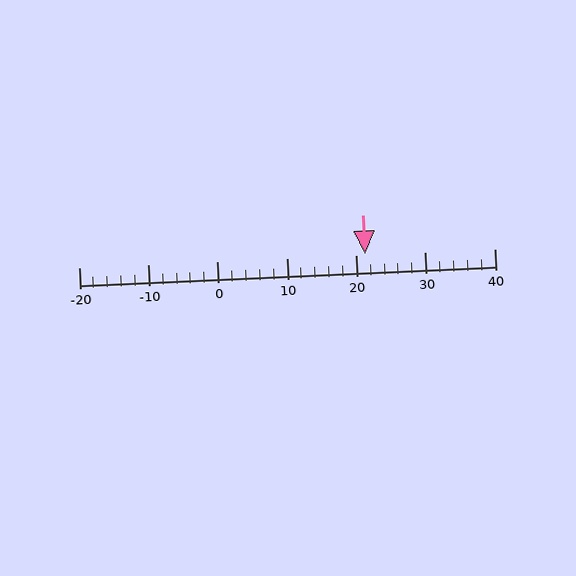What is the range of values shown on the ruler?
The ruler shows values from -20 to 40.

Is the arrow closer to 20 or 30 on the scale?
The arrow is closer to 20.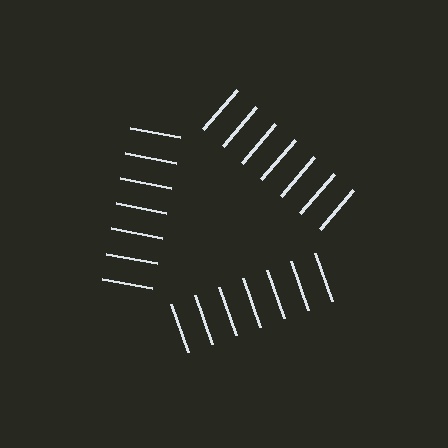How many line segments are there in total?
21 — 7 along each of the 3 edges.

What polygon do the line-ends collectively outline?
An illusory triangle — the line segments terminate on its edges but no continuous stroke is drawn.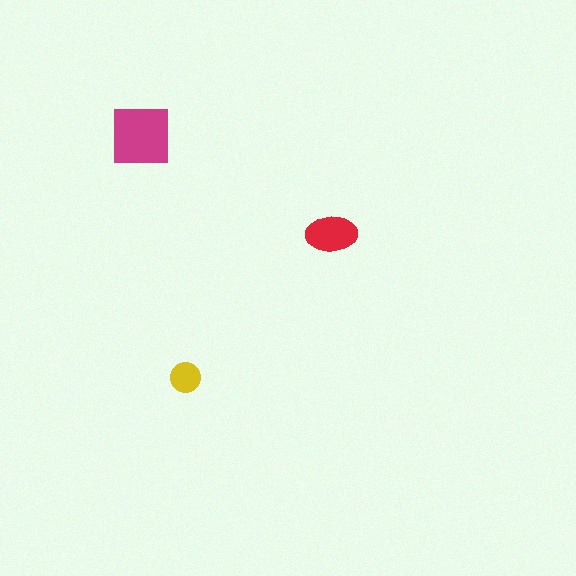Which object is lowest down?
The yellow circle is bottommost.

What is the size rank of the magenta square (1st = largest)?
1st.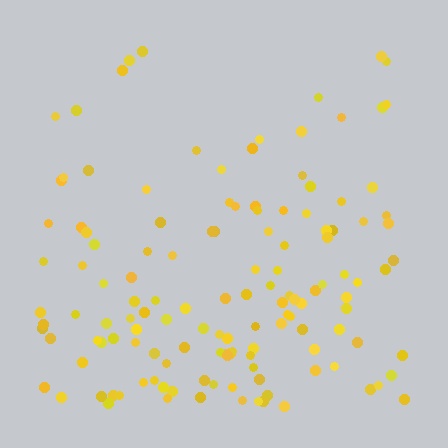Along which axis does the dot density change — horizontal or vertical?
Vertical.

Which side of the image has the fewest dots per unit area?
The top.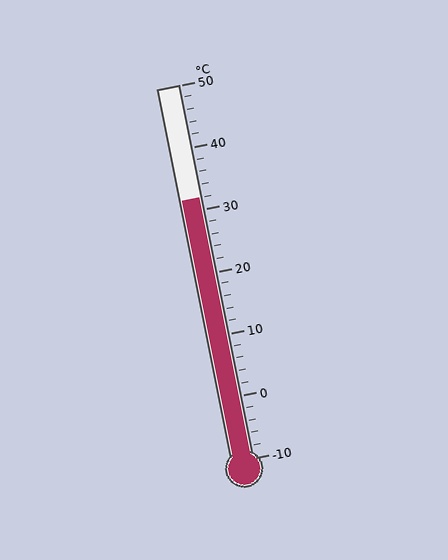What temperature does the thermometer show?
The thermometer shows approximately 32°C.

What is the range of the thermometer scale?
The thermometer scale ranges from -10°C to 50°C.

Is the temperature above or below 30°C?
The temperature is above 30°C.